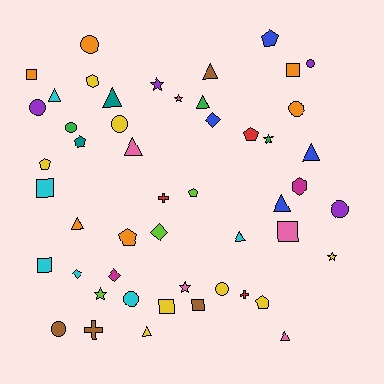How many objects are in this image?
There are 50 objects.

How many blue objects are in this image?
There are 4 blue objects.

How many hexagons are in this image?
There are 2 hexagons.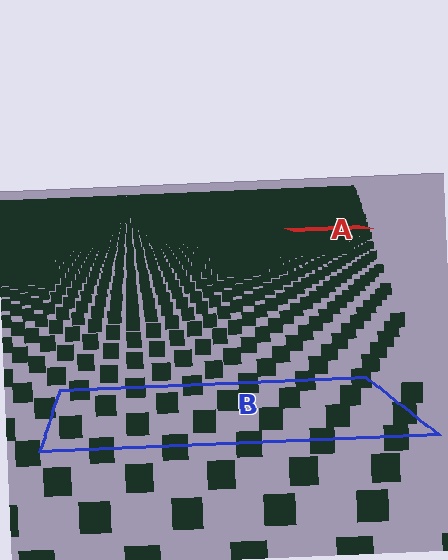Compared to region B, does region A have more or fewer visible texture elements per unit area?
Region A has more texture elements per unit area — they are packed more densely because it is farther away.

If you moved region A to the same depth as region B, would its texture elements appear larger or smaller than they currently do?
They would appear larger. At a closer depth, the same texture elements are projected at a bigger on-screen size.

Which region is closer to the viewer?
Region B is closer. The texture elements there are larger and more spread out.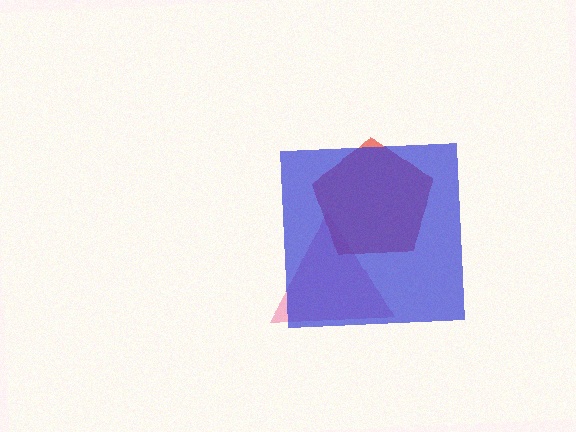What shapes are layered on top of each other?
The layered shapes are: a pink triangle, a red pentagon, a blue square.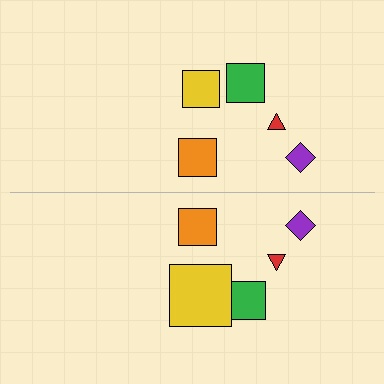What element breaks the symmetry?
The yellow square on the bottom side has a different size than its mirror counterpart.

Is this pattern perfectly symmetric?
No, the pattern is not perfectly symmetric. The yellow square on the bottom side has a different size than its mirror counterpart.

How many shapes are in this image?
There are 10 shapes in this image.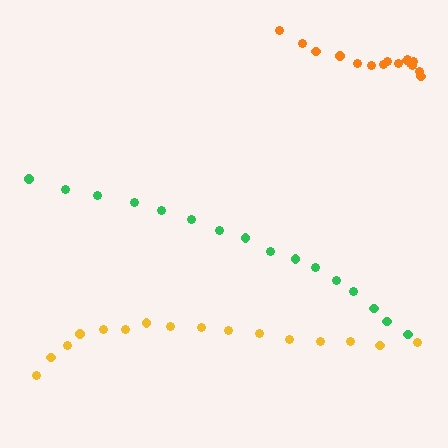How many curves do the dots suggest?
There are 3 distinct paths.